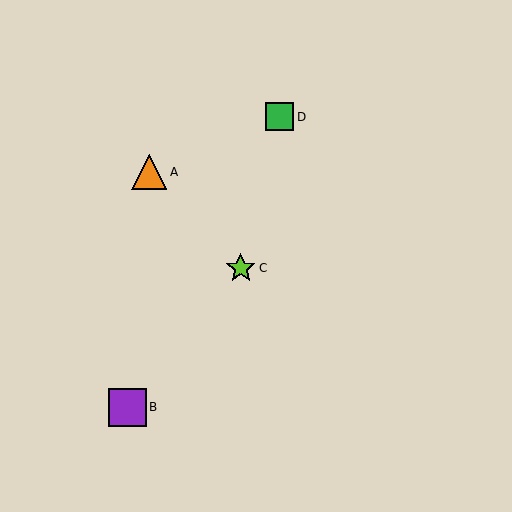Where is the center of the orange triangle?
The center of the orange triangle is at (149, 172).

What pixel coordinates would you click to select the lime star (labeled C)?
Click at (241, 268) to select the lime star C.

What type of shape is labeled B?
Shape B is a purple square.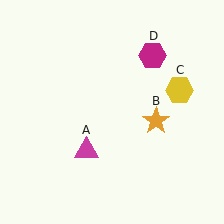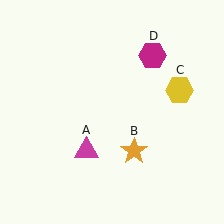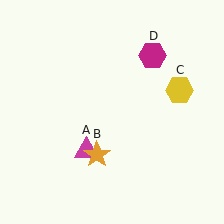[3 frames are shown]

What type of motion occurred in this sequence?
The orange star (object B) rotated clockwise around the center of the scene.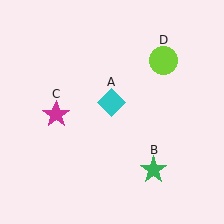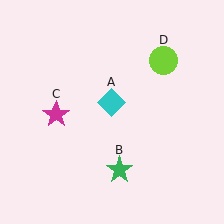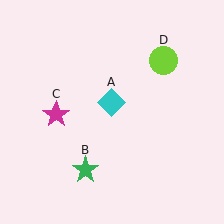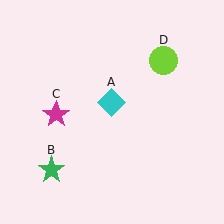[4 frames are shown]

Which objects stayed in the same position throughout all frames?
Cyan diamond (object A) and magenta star (object C) and lime circle (object D) remained stationary.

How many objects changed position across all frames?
1 object changed position: green star (object B).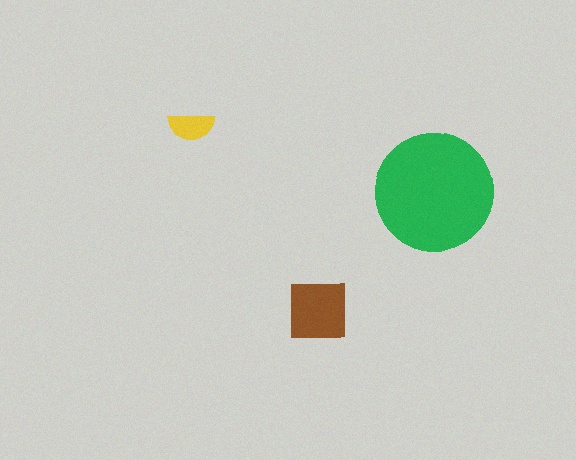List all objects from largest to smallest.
The green circle, the brown square, the yellow semicircle.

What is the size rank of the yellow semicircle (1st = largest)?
3rd.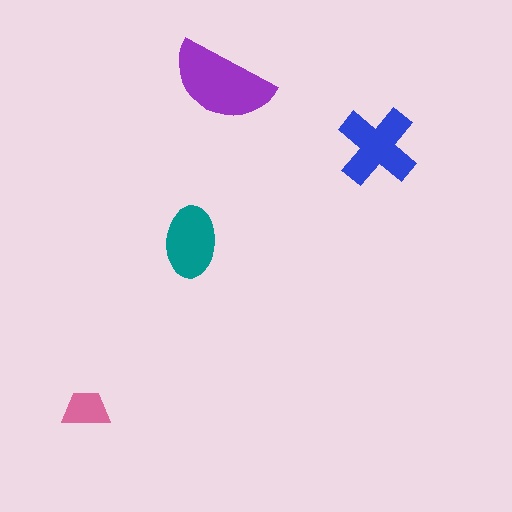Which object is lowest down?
The pink trapezoid is bottommost.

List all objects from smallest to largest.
The pink trapezoid, the teal ellipse, the blue cross, the purple semicircle.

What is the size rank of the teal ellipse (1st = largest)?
3rd.